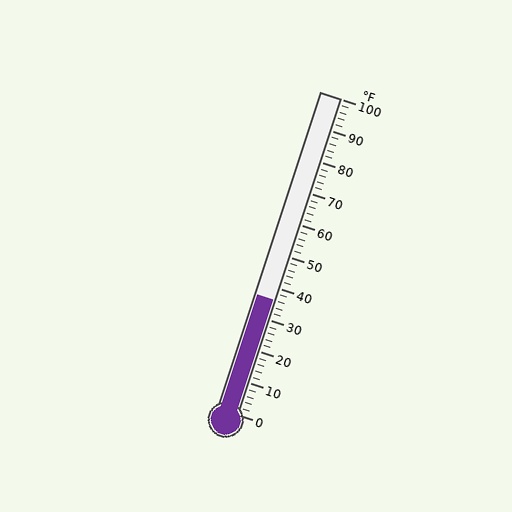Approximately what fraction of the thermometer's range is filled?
The thermometer is filled to approximately 35% of its range.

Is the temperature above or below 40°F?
The temperature is below 40°F.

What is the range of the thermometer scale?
The thermometer scale ranges from 0°F to 100°F.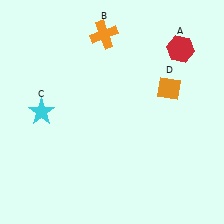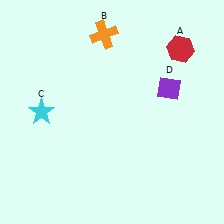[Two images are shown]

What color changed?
The diamond (D) changed from orange in Image 1 to purple in Image 2.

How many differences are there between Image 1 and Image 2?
There is 1 difference between the two images.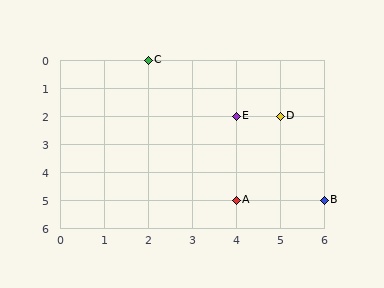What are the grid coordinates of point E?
Point E is at grid coordinates (4, 2).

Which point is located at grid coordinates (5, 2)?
Point D is at (5, 2).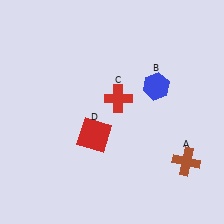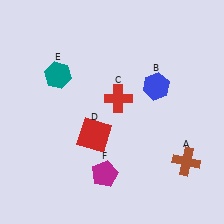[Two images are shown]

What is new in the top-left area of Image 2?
A teal hexagon (E) was added in the top-left area of Image 2.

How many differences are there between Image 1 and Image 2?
There are 2 differences between the two images.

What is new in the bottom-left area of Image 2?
A magenta pentagon (F) was added in the bottom-left area of Image 2.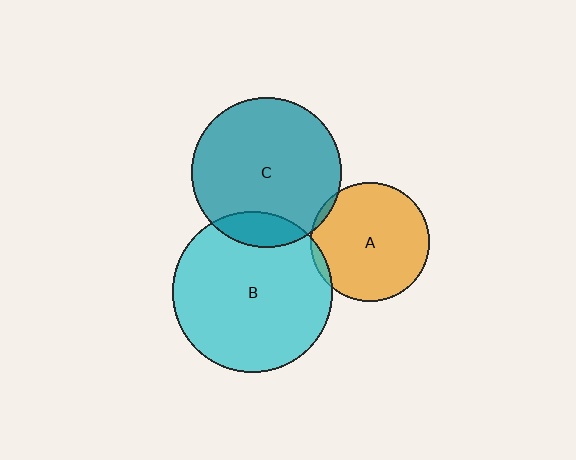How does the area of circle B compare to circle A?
Approximately 1.8 times.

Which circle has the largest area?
Circle B (cyan).